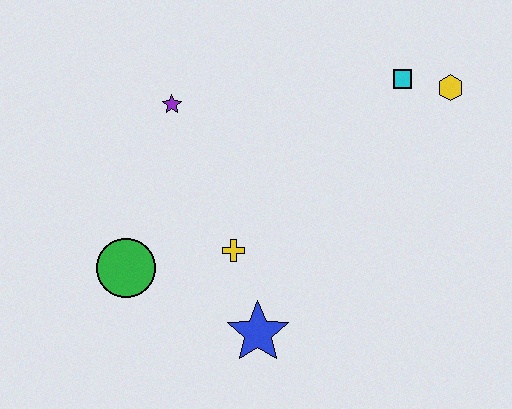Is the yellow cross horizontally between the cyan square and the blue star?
No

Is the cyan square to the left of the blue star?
No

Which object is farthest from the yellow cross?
The yellow hexagon is farthest from the yellow cross.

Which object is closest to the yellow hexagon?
The cyan square is closest to the yellow hexagon.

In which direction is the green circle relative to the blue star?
The green circle is to the left of the blue star.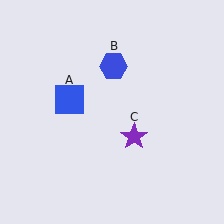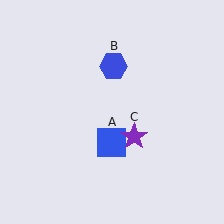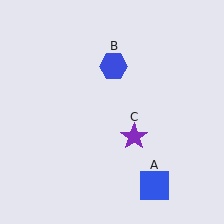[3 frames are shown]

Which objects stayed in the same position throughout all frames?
Blue hexagon (object B) and purple star (object C) remained stationary.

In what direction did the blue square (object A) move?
The blue square (object A) moved down and to the right.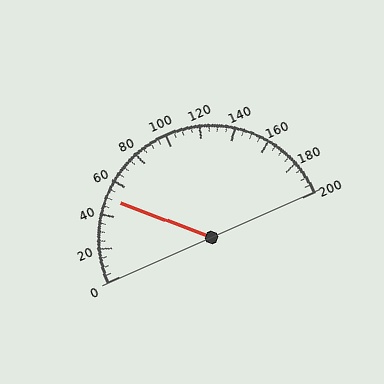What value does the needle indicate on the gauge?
The needle indicates approximately 50.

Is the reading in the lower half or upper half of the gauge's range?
The reading is in the lower half of the range (0 to 200).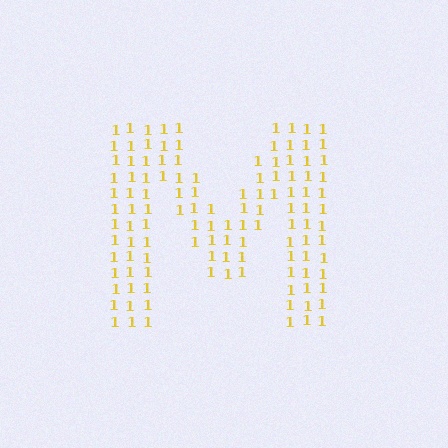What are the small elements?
The small elements are digit 1's.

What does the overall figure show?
The overall figure shows the letter M.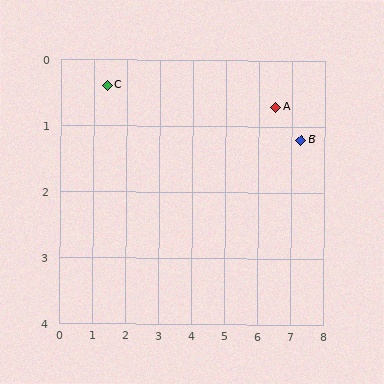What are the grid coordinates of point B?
Point B is at approximately (7.3, 1.2).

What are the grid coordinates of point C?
Point C is at approximately (1.4, 0.4).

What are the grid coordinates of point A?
Point A is at approximately (6.5, 0.7).